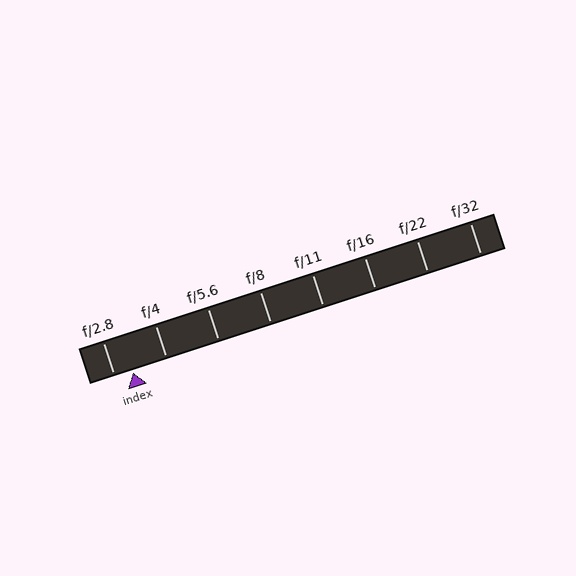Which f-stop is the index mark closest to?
The index mark is closest to f/2.8.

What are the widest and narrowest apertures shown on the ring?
The widest aperture shown is f/2.8 and the narrowest is f/32.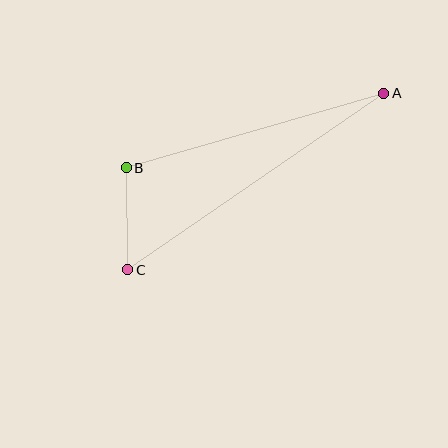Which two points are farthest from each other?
Points A and C are farthest from each other.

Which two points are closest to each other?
Points B and C are closest to each other.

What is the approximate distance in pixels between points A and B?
The distance between A and B is approximately 268 pixels.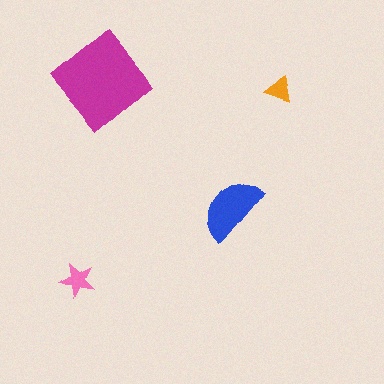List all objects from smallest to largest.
The orange triangle, the pink star, the blue semicircle, the magenta diamond.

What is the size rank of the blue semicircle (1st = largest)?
2nd.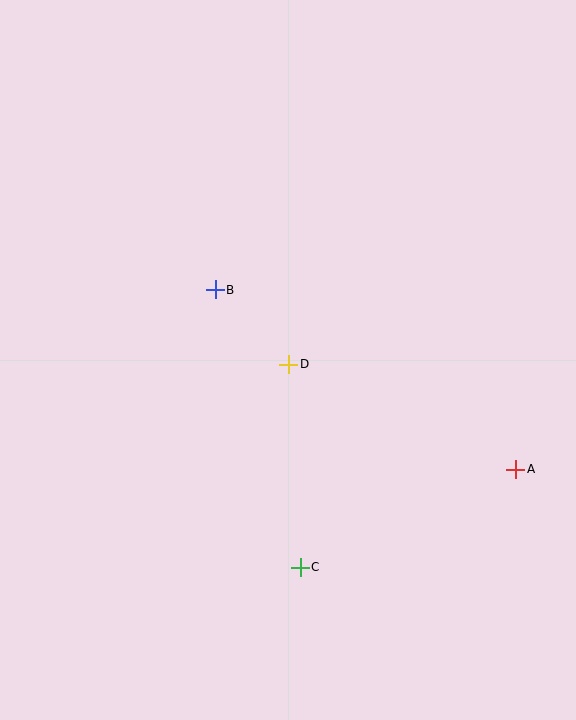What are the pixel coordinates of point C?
Point C is at (300, 567).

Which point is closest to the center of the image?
Point D at (289, 364) is closest to the center.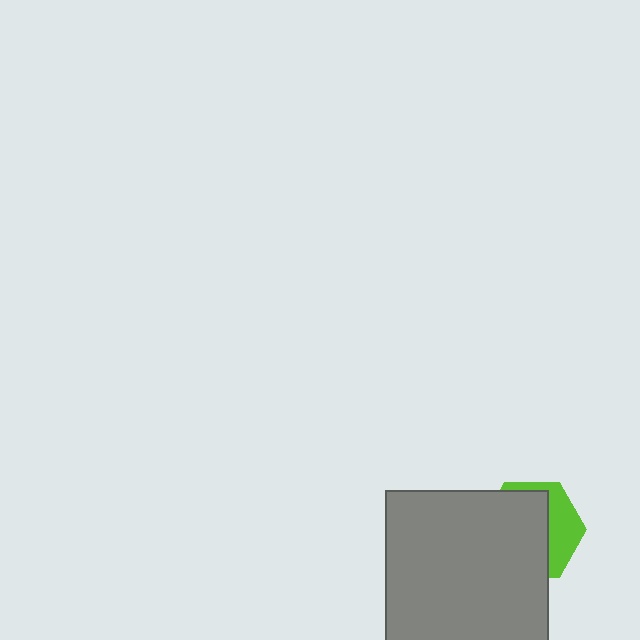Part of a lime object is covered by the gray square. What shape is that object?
It is a hexagon.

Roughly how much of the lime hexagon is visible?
A small part of it is visible (roughly 34%).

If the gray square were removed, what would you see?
You would see the complete lime hexagon.